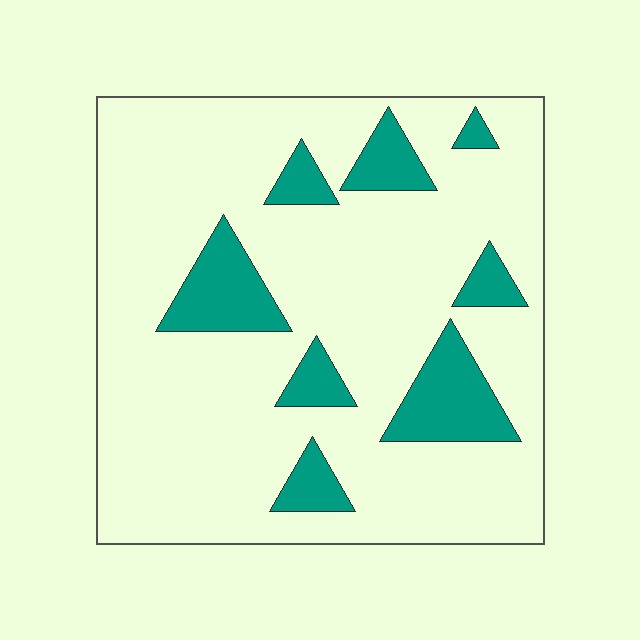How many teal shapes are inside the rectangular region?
8.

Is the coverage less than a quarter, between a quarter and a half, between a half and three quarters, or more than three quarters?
Less than a quarter.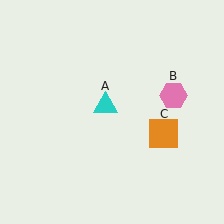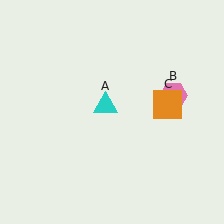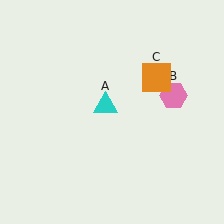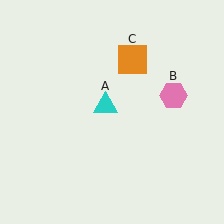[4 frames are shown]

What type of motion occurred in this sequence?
The orange square (object C) rotated counterclockwise around the center of the scene.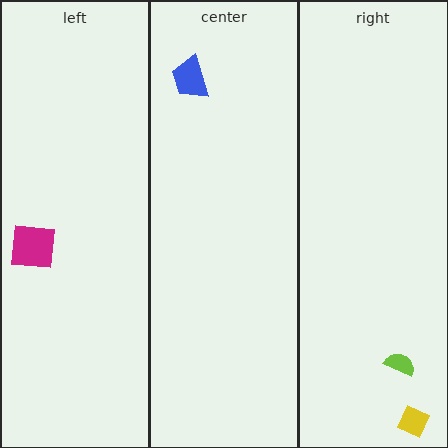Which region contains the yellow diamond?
The right region.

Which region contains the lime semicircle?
The right region.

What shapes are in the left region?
The magenta square.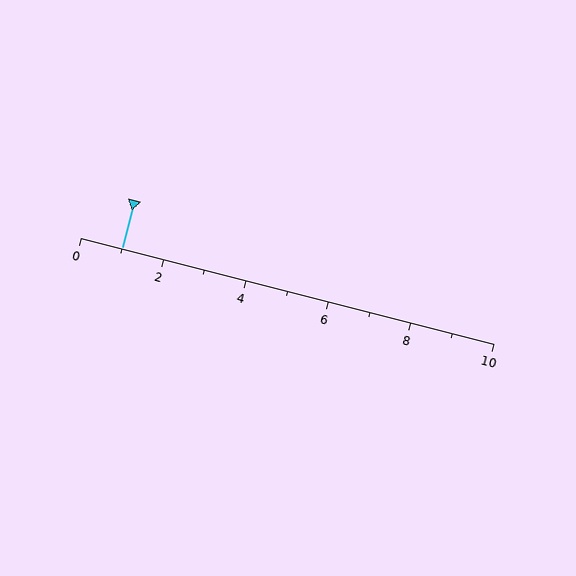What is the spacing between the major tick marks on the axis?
The major ticks are spaced 2 apart.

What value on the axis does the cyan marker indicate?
The marker indicates approximately 1.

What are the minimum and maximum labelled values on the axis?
The axis runs from 0 to 10.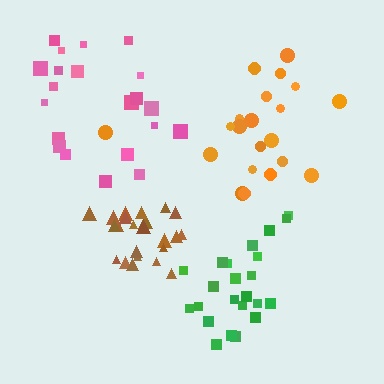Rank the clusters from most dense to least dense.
brown, green, orange, pink.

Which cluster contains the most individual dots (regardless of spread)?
Green (23).